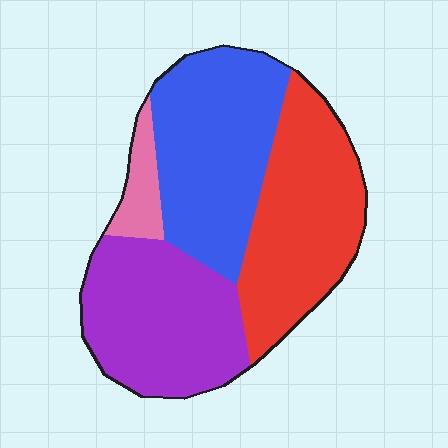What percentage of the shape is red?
Red covers around 30% of the shape.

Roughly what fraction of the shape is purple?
Purple takes up between a sixth and a third of the shape.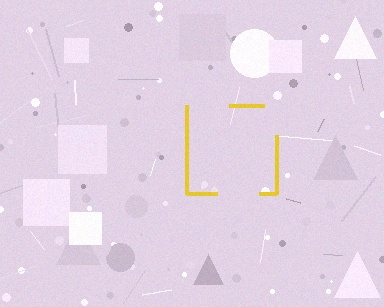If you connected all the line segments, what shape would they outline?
They would outline a square.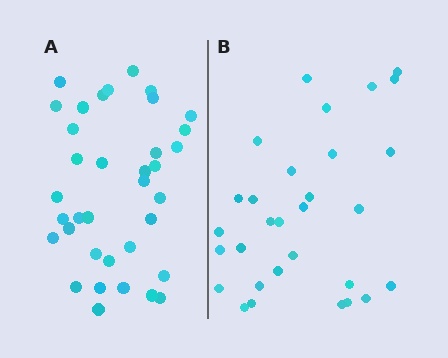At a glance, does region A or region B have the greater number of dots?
Region A (the left region) has more dots.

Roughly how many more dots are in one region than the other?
Region A has about 6 more dots than region B.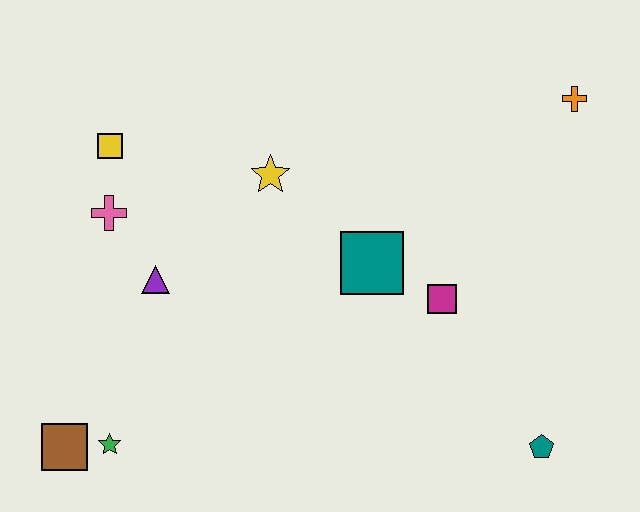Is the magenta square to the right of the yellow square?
Yes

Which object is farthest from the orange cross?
The brown square is farthest from the orange cross.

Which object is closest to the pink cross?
The yellow square is closest to the pink cross.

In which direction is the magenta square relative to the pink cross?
The magenta square is to the right of the pink cross.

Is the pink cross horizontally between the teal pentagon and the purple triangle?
No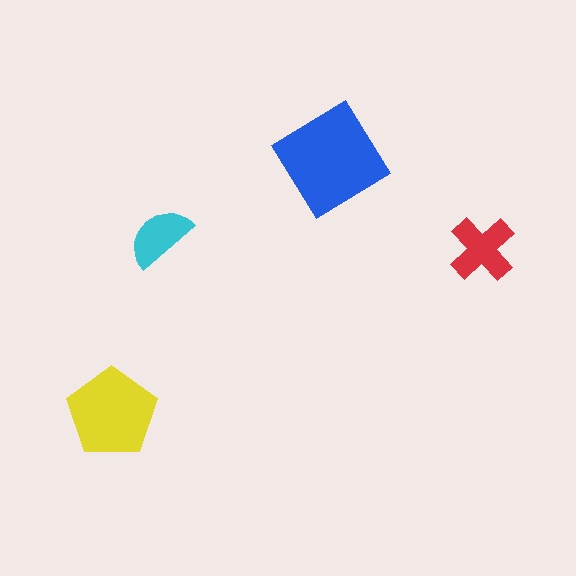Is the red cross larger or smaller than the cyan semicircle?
Larger.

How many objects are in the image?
There are 4 objects in the image.